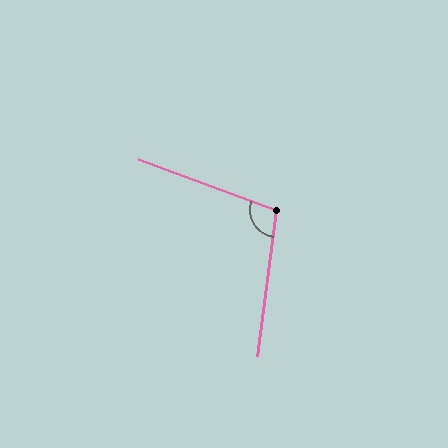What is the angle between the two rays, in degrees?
Approximately 103 degrees.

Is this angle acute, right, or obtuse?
It is obtuse.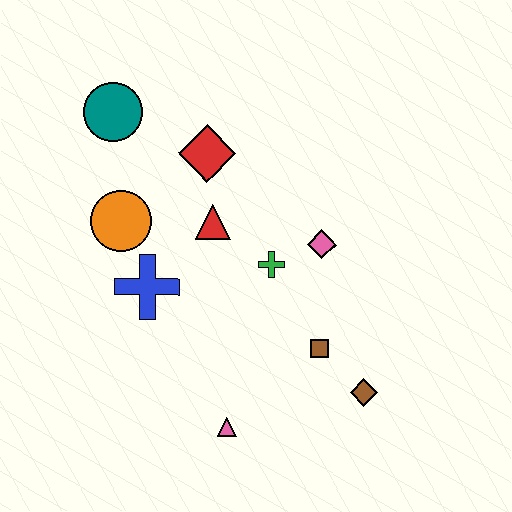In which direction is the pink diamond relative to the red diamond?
The pink diamond is to the right of the red diamond.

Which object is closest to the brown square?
The brown diamond is closest to the brown square.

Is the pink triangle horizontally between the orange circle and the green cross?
Yes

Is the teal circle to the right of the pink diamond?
No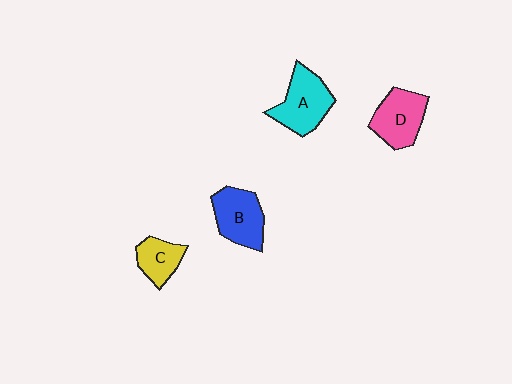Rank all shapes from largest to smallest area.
From largest to smallest: A (cyan), B (blue), D (pink), C (yellow).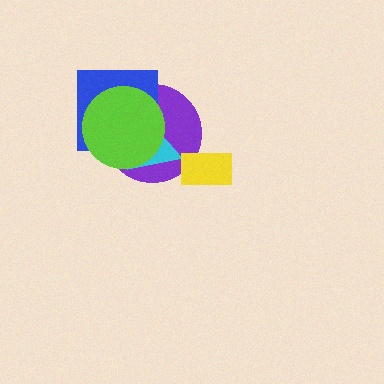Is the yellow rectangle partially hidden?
No, no other shape covers it.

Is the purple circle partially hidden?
Yes, it is partially covered by another shape.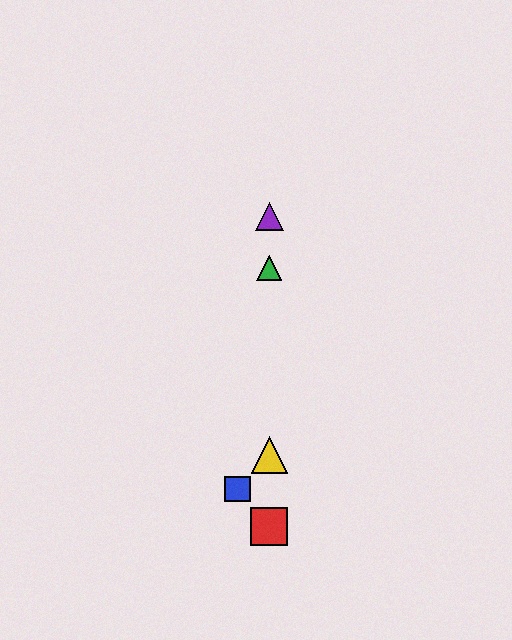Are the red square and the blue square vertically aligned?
No, the red square is at x≈269 and the blue square is at x≈237.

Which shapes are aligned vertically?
The red square, the green triangle, the yellow triangle, the purple triangle are aligned vertically.